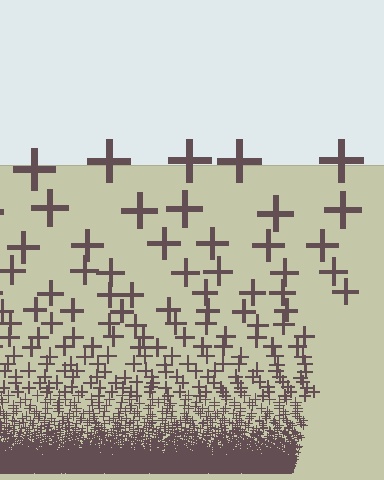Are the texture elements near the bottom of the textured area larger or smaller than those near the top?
Smaller. The gradient is inverted — elements near the bottom are smaller and denser.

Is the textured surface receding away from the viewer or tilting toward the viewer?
The surface appears to tilt toward the viewer. Texture elements get larger and sparser toward the top.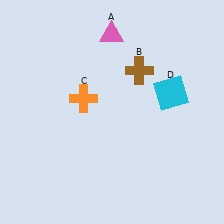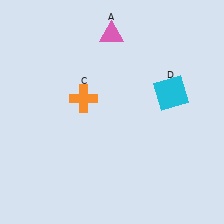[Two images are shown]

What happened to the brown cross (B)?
The brown cross (B) was removed in Image 2. It was in the top-right area of Image 1.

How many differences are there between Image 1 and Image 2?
There is 1 difference between the two images.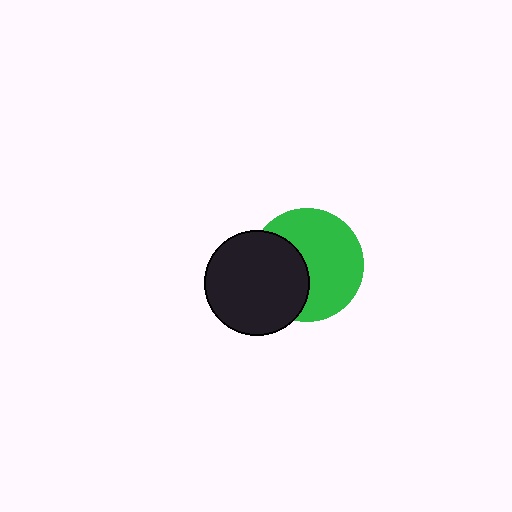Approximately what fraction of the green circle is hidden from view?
Roughly 38% of the green circle is hidden behind the black circle.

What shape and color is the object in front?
The object in front is a black circle.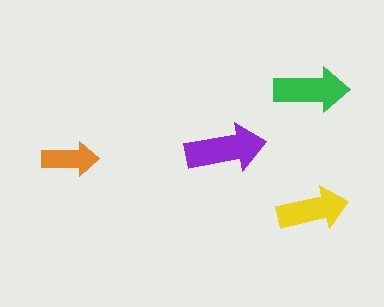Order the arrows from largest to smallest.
the purple one, the green one, the yellow one, the orange one.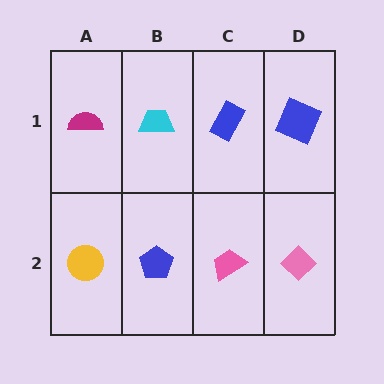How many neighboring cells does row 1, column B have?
3.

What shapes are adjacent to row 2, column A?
A magenta semicircle (row 1, column A), a blue pentagon (row 2, column B).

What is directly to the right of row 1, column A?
A cyan trapezoid.